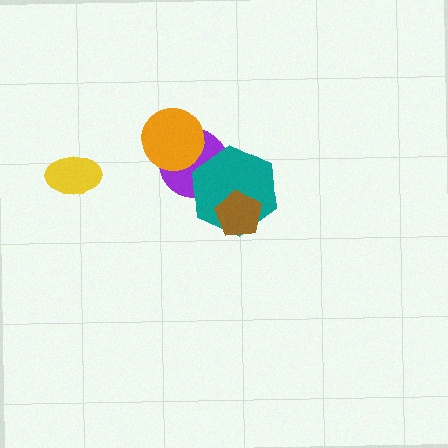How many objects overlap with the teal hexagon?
2 objects overlap with the teal hexagon.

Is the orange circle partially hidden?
No, no other shape covers it.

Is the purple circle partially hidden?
Yes, it is partially covered by another shape.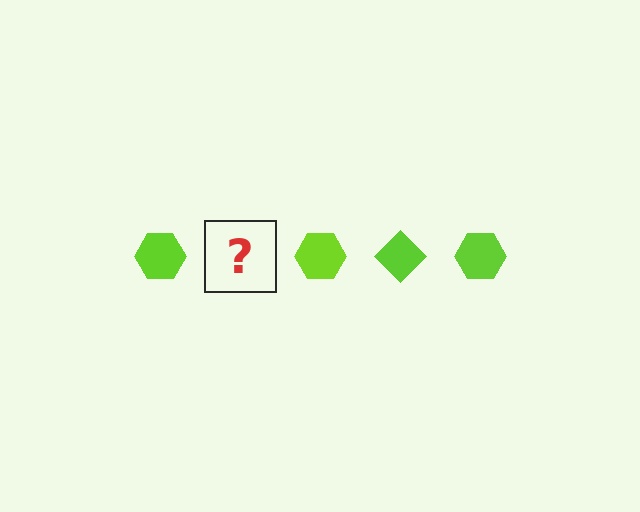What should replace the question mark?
The question mark should be replaced with a lime diamond.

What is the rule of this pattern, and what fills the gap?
The rule is that the pattern cycles through hexagon, diamond shapes in lime. The gap should be filled with a lime diamond.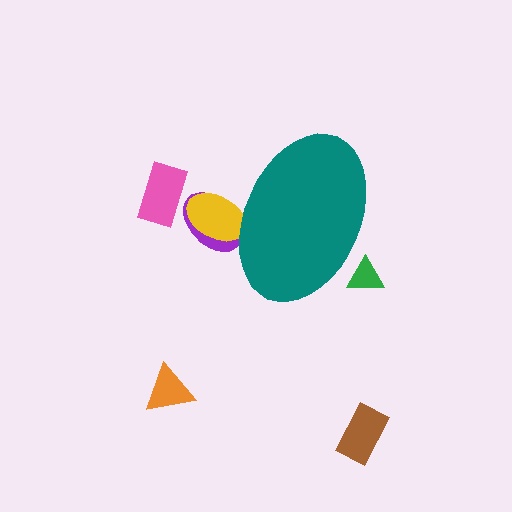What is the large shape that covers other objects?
A teal ellipse.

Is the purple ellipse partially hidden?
Yes, the purple ellipse is partially hidden behind the teal ellipse.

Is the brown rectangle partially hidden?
No, the brown rectangle is fully visible.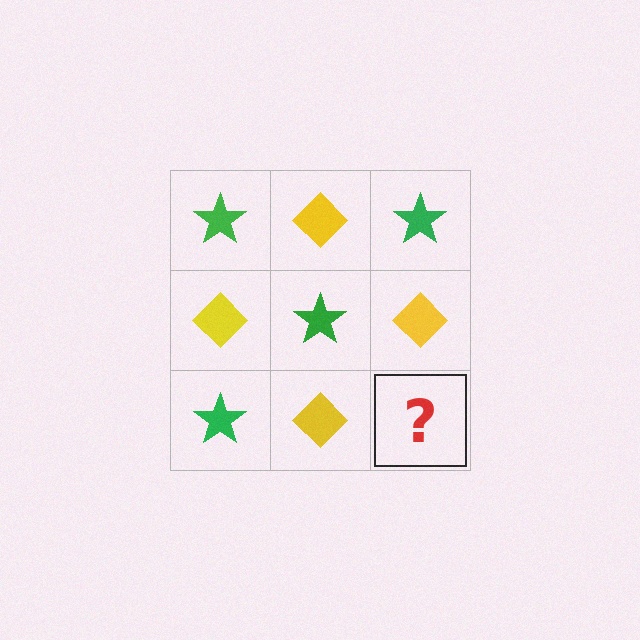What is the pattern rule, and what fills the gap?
The rule is that it alternates green star and yellow diamond in a checkerboard pattern. The gap should be filled with a green star.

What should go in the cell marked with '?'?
The missing cell should contain a green star.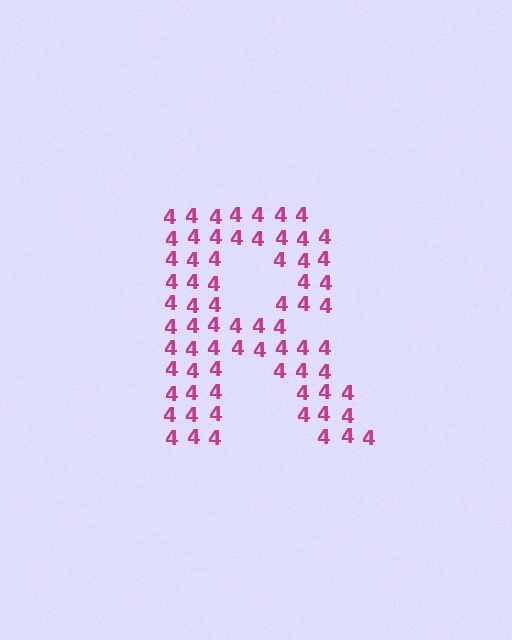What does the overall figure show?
The overall figure shows the letter R.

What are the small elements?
The small elements are digit 4's.